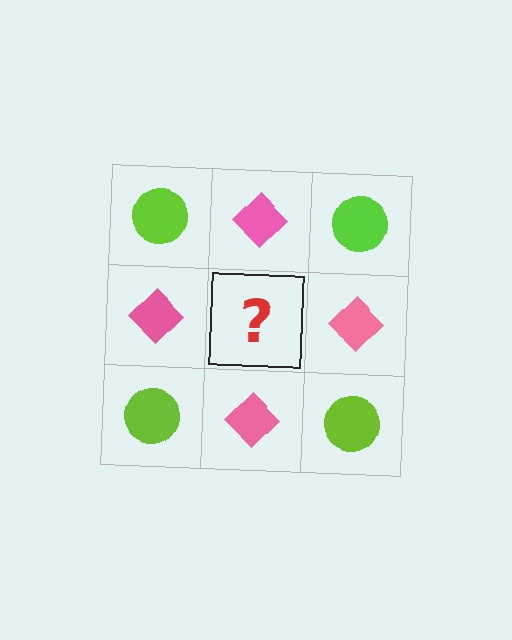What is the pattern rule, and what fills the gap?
The rule is that it alternates lime circle and pink diamond in a checkerboard pattern. The gap should be filled with a lime circle.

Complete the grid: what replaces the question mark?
The question mark should be replaced with a lime circle.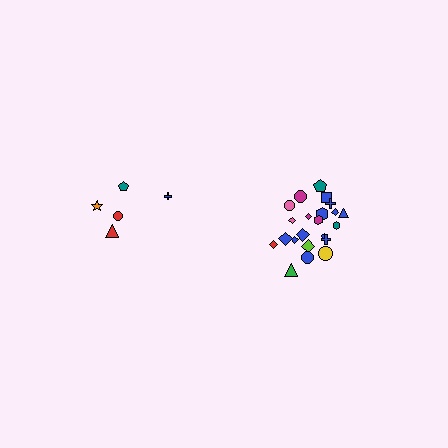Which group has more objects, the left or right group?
The right group.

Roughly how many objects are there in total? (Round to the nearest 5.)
Roughly 25 objects in total.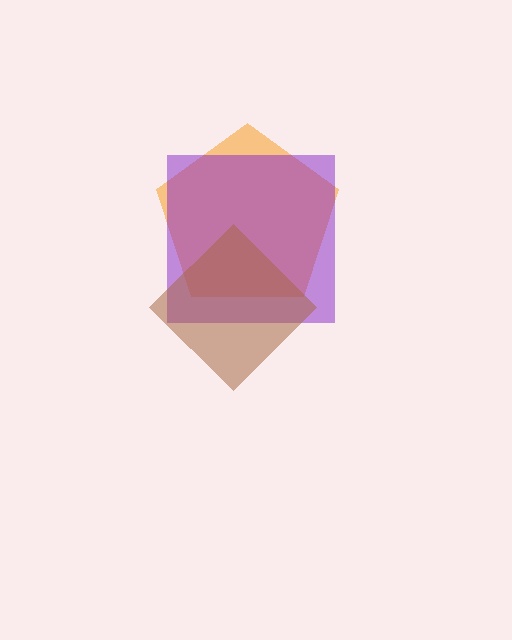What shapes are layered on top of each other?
The layered shapes are: an orange pentagon, a purple square, a brown diamond.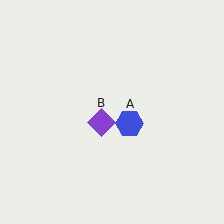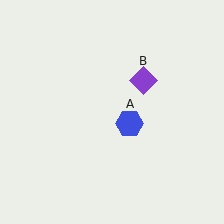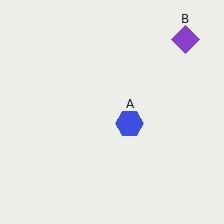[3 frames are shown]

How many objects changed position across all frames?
1 object changed position: purple diamond (object B).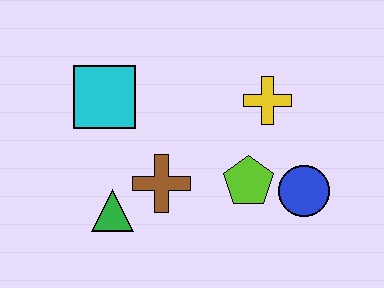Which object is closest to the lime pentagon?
The blue circle is closest to the lime pentagon.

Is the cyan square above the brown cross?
Yes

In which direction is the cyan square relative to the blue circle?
The cyan square is to the left of the blue circle.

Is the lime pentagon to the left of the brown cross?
No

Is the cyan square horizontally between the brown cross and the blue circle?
No